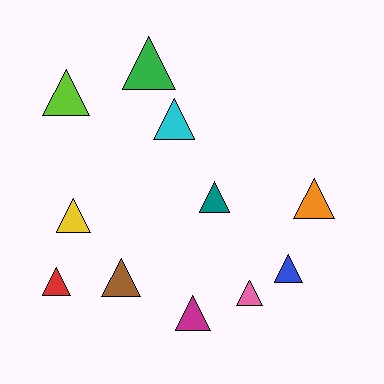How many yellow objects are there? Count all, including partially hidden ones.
There is 1 yellow object.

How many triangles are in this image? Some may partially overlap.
There are 11 triangles.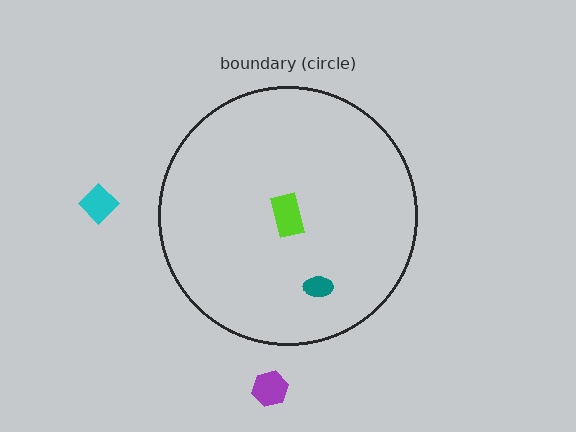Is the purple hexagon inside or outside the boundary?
Outside.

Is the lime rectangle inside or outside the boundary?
Inside.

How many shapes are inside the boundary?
2 inside, 2 outside.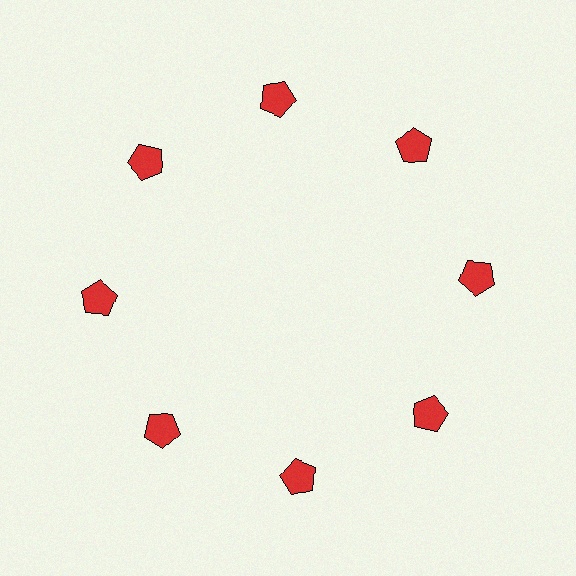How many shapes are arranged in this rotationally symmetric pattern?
There are 8 shapes, arranged in 8 groups of 1.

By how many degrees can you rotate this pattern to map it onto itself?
The pattern maps onto itself every 45 degrees of rotation.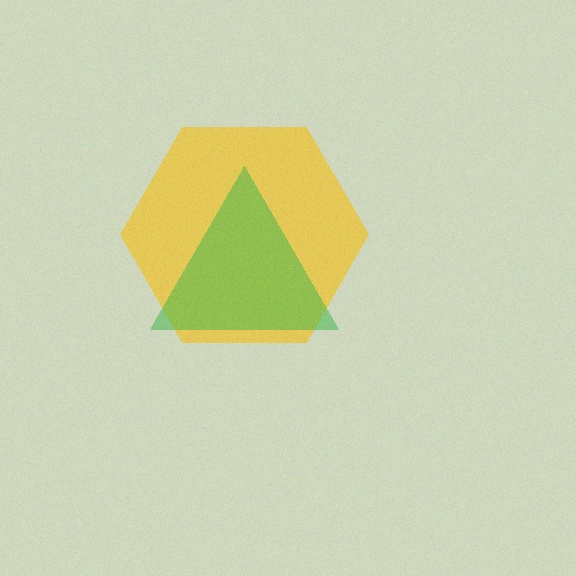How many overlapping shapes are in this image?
There are 2 overlapping shapes in the image.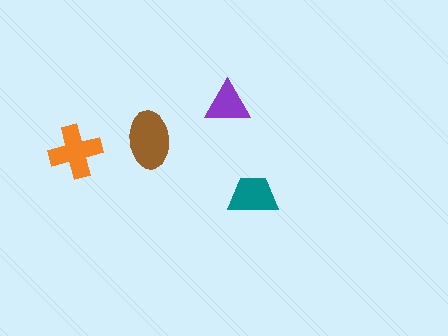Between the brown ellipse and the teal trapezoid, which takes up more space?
The brown ellipse.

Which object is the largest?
The brown ellipse.